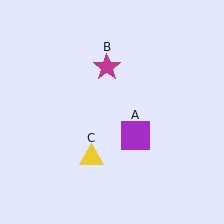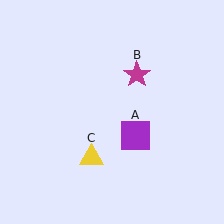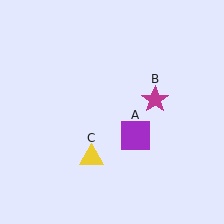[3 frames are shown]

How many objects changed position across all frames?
1 object changed position: magenta star (object B).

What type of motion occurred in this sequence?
The magenta star (object B) rotated clockwise around the center of the scene.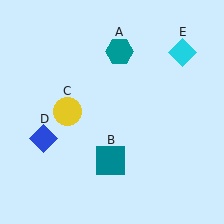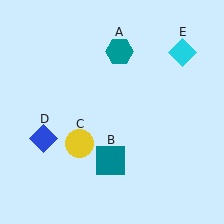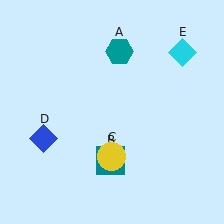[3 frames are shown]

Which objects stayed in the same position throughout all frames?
Teal hexagon (object A) and teal square (object B) and blue diamond (object D) and cyan diamond (object E) remained stationary.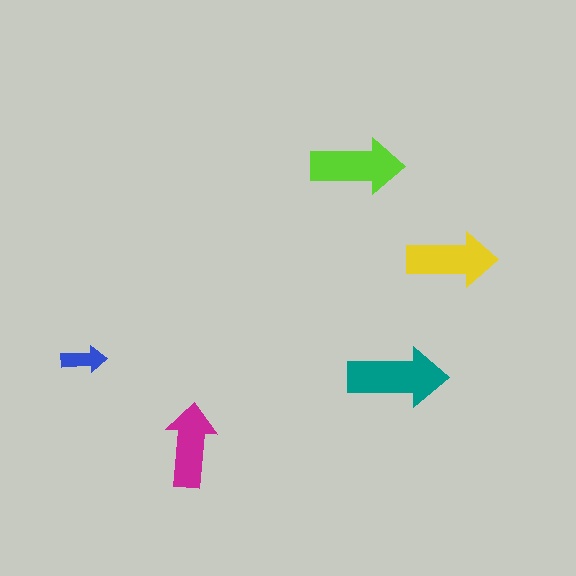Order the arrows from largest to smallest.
the teal one, the lime one, the yellow one, the magenta one, the blue one.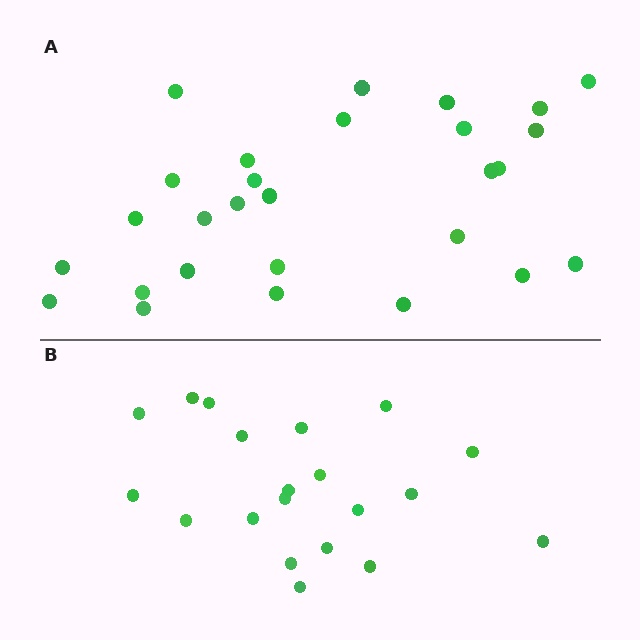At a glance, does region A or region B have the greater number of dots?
Region A (the top region) has more dots.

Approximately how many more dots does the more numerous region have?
Region A has roughly 8 or so more dots than region B.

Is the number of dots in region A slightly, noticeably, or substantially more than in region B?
Region A has noticeably more, but not dramatically so. The ratio is roughly 1.4 to 1.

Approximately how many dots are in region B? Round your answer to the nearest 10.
About 20 dots.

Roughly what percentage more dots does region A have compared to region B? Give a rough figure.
About 40% more.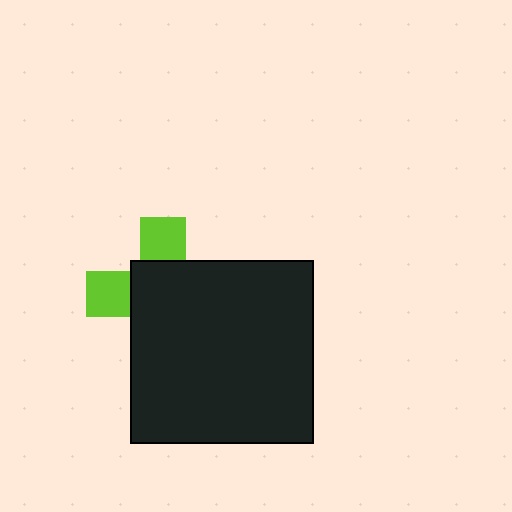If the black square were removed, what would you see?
You would see the complete lime cross.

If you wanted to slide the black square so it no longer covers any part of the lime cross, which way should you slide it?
Slide it toward the lower-right — that is the most direct way to separate the two shapes.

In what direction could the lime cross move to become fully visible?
The lime cross could move toward the upper-left. That would shift it out from behind the black square entirely.